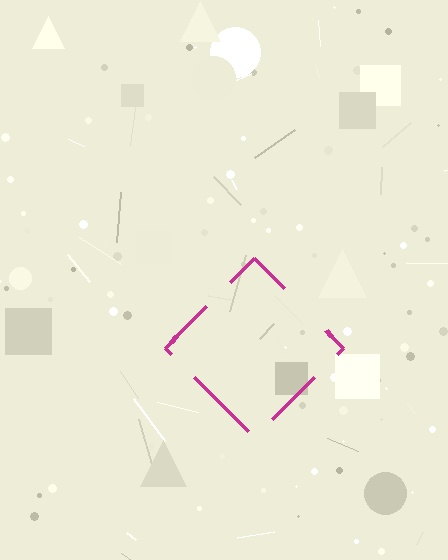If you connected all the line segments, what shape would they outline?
They would outline a diamond.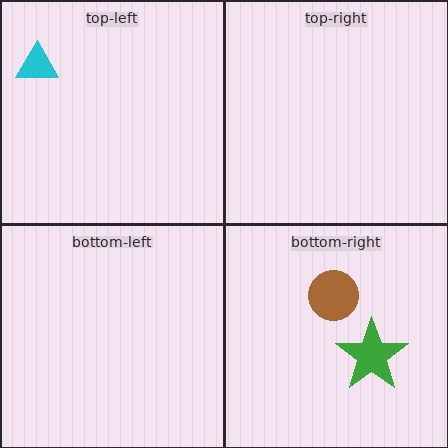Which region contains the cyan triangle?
The top-left region.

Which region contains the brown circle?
The bottom-right region.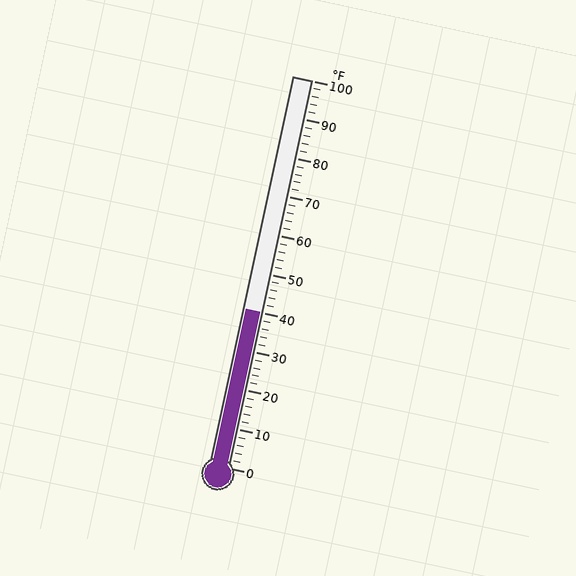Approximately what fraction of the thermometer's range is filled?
The thermometer is filled to approximately 40% of its range.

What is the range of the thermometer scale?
The thermometer scale ranges from 0°F to 100°F.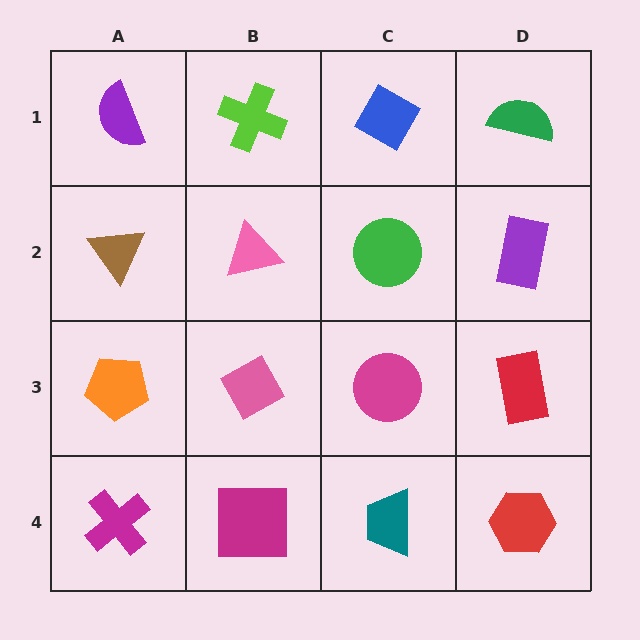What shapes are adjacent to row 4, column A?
An orange pentagon (row 3, column A), a magenta square (row 4, column B).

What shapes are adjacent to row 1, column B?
A pink triangle (row 2, column B), a purple semicircle (row 1, column A), a blue diamond (row 1, column C).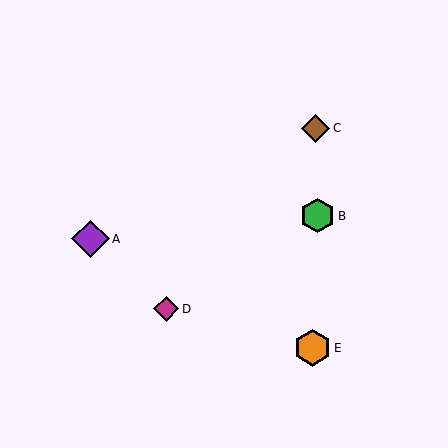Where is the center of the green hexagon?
The center of the green hexagon is at (317, 216).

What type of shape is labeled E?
Shape E is an orange hexagon.